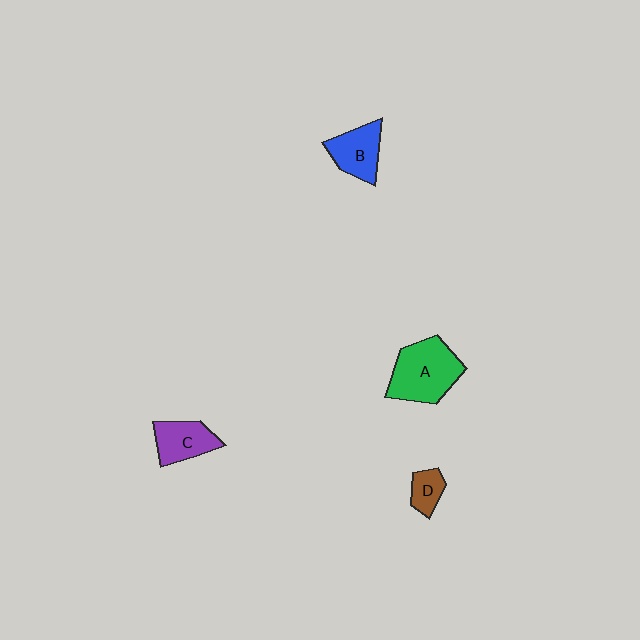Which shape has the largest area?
Shape A (green).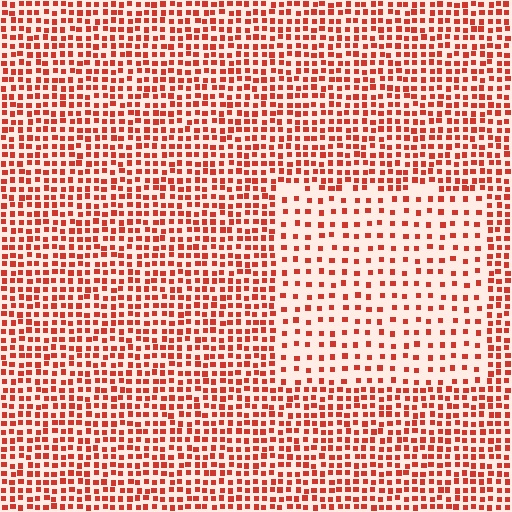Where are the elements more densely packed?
The elements are more densely packed outside the rectangle boundary.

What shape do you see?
I see a rectangle.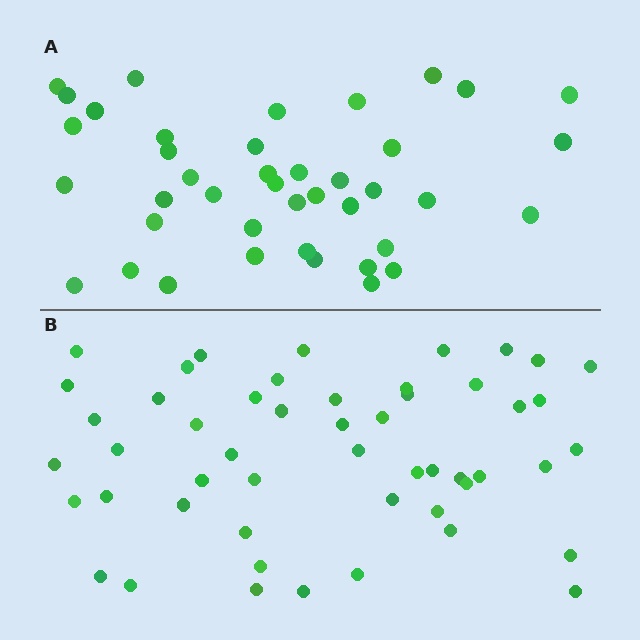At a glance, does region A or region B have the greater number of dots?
Region B (the bottom region) has more dots.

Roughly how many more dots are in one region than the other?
Region B has roughly 10 or so more dots than region A.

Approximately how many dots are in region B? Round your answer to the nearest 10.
About 50 dots. (The exact count is 51, which rounds to 50.)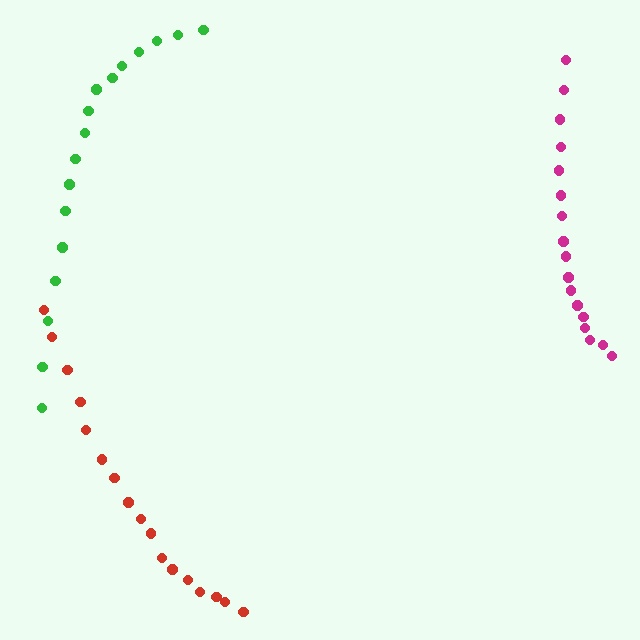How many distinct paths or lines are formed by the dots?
There are 3 distinct paths.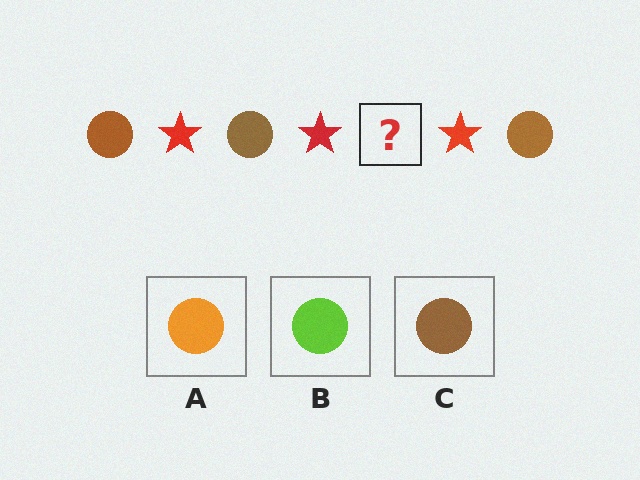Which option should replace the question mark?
Option C.